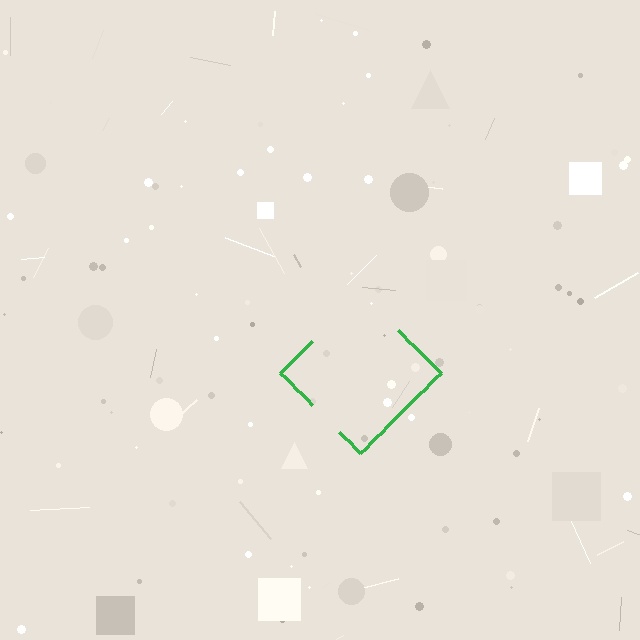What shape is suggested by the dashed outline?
The dashed outline suggests a diamond.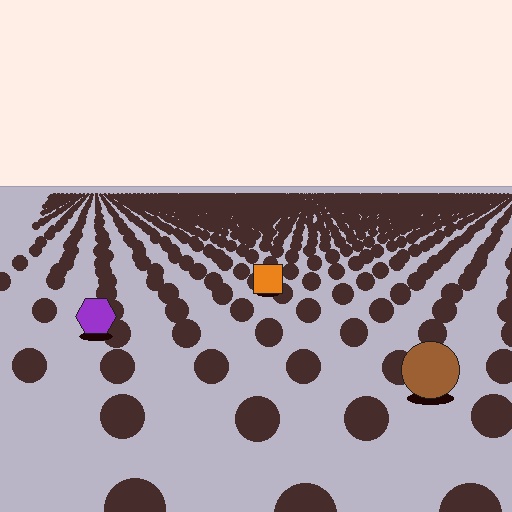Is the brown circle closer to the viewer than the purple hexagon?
Yes. The brown circle is closer — you can tell from the texture gradient: the ground texture is coarser near it.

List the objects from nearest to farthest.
From nearest to farthest: the brown circle, the purple hexagon, the orange square.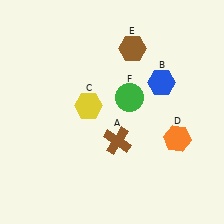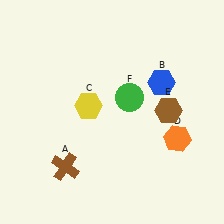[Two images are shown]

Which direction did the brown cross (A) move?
The brown cross (A) moved left.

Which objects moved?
The objects that moved are: the brown cross (A), the brown hexagon (E).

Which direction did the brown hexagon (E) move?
The brown hexagon (E) moved down.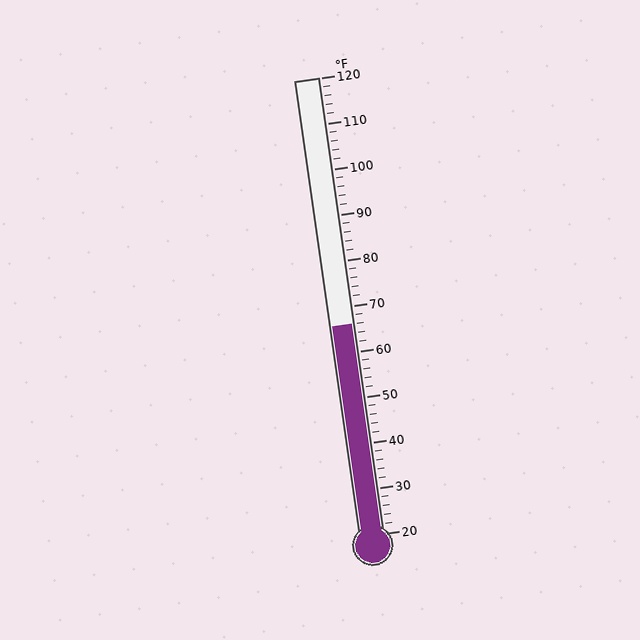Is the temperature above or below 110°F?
The temperature is below 110°F.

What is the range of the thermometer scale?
The thermometer scale ranges from 20°F to 120°F.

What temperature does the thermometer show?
The thermometer shows approximately 66°F.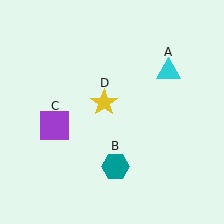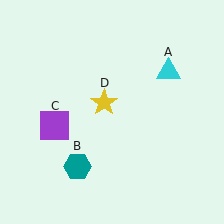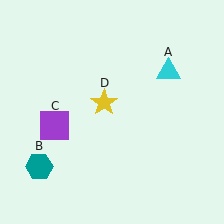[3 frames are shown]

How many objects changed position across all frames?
1 object changed position: teal hexagon (object B).